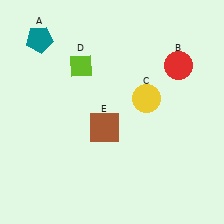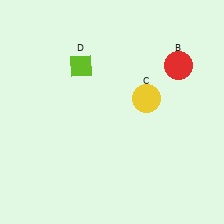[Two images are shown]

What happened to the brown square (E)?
The brown square (E) was removed in Image 2. It was in the bottom-left area of Image 1.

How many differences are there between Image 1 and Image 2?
There are 2 differences between the two images.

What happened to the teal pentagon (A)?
The teal pentagon (A) was removed in Image 2. It was in the top-left area of Image 1.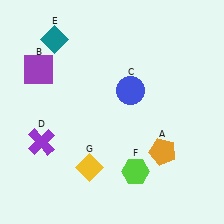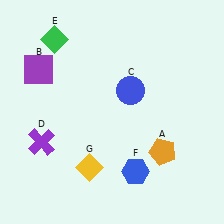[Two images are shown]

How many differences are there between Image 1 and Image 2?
There are 2 differences between the two images.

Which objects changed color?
E changed from teal to green. F changed from lime to blue.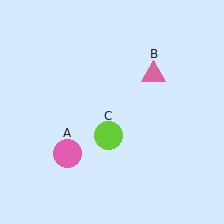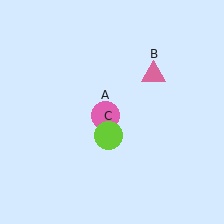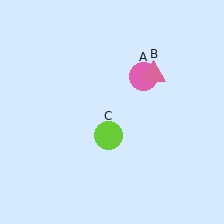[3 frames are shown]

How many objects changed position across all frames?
1 object changed position: pink circle (object A).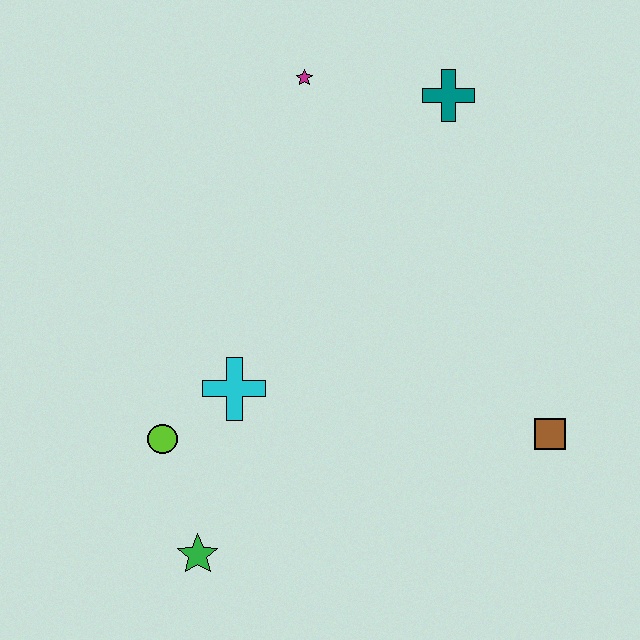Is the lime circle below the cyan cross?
Yes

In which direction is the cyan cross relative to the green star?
The cyan cross is above the green star.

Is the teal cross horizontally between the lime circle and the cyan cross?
No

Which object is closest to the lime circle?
The cyan cross is closest to the lime circle.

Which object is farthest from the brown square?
The magenta star is farthest from the brown square.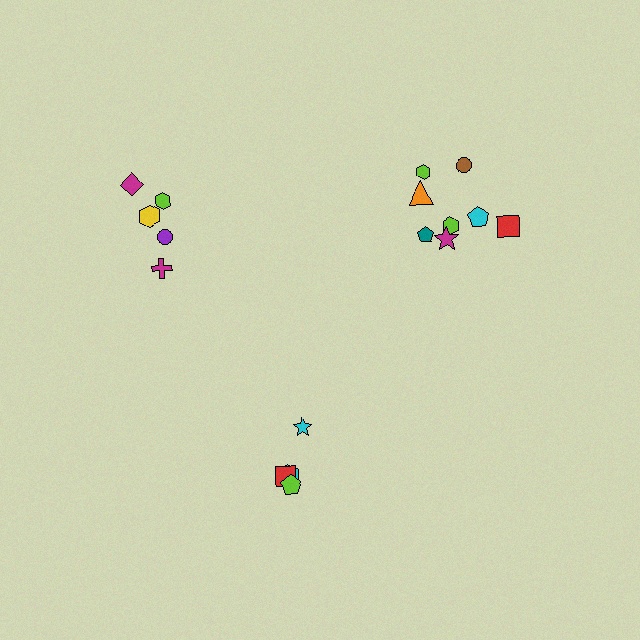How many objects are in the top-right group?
There are 8 objects.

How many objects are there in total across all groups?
There are 17 objects.